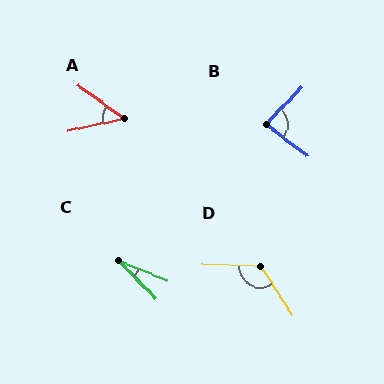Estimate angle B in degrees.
Approximately 83 degrees.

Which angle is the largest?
D, at approximately 124 degrees.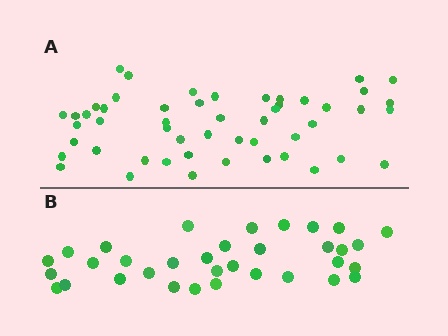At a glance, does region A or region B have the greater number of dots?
Region A (the top region) has more dots.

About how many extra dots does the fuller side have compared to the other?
Region A has approximately 15 more dots than region B.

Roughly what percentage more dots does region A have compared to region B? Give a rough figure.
About 50% more.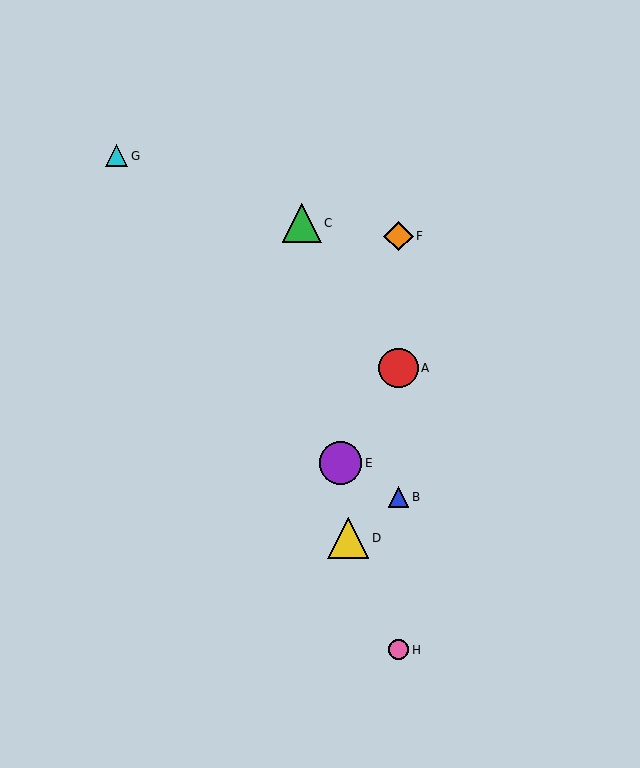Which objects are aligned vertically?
Objects A, B, F, H are aligned vertically.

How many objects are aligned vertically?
4 objects (A, B, F, H) are aligned vertically.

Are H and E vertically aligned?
No, H is at x≈398 and E is at x≈341.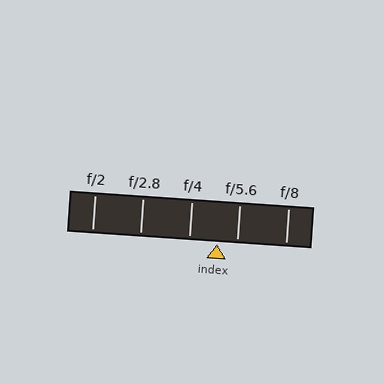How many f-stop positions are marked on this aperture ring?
There are 5 f-stop positions marked.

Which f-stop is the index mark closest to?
The index mark is closest to f/5.6.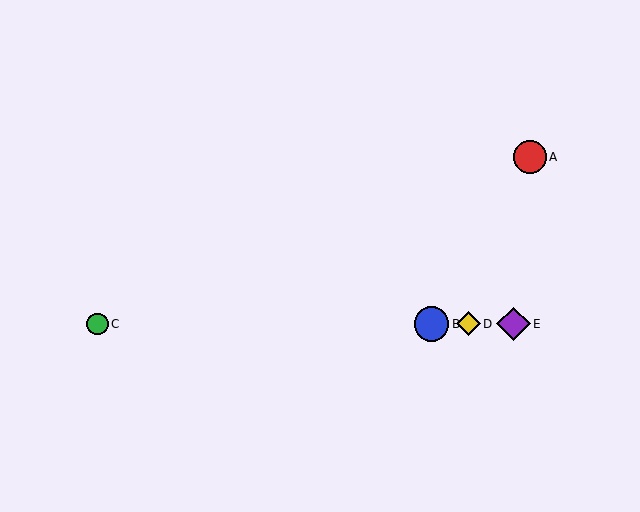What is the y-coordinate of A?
Object A is at y≈157.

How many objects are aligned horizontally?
4 objects (B, C, D, E) are aligned horizontally.